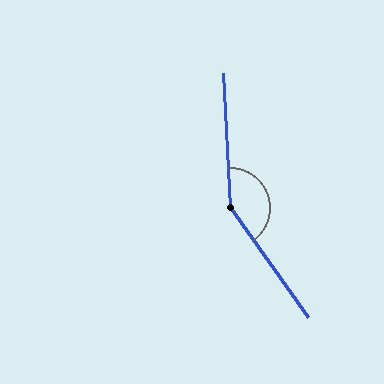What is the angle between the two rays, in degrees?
Approximately 147 degrees.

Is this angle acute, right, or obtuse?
It is obtuse.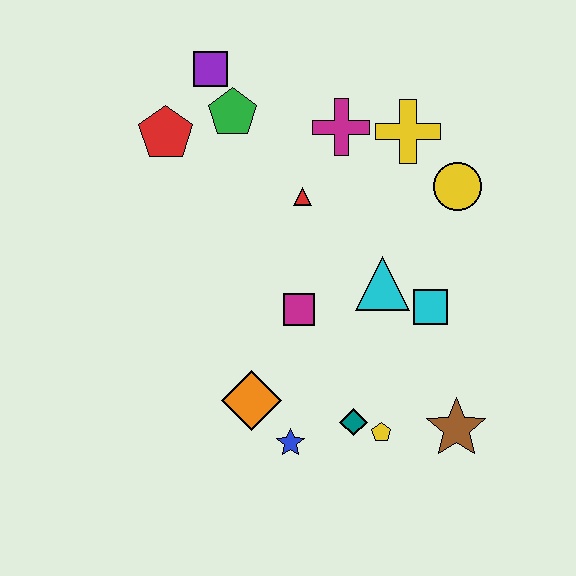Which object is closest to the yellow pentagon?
The teal diamond is closest to the yellow pentagon.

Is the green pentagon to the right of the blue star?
No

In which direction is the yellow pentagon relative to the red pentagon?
The yellow pentagon is below the red pentagon.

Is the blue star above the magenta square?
No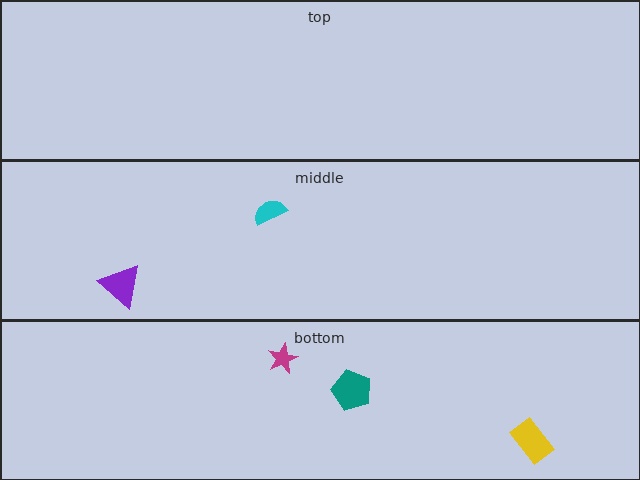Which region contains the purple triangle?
The middle region.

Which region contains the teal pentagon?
The bottom region.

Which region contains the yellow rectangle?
The bottom region.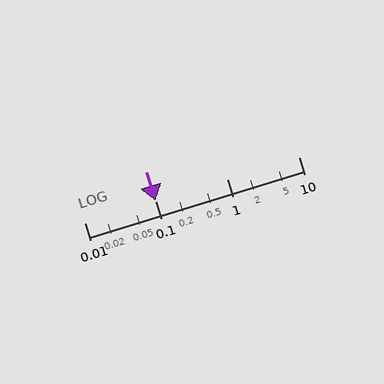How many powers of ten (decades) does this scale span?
The scale spans 3 decades, from 0.01 to 10.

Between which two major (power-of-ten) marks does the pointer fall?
The pointer is between 0.1 and 1.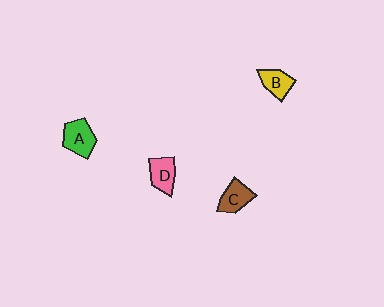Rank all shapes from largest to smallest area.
From largest to smallest: A (green), D (pink), C (brown), B (yellow).